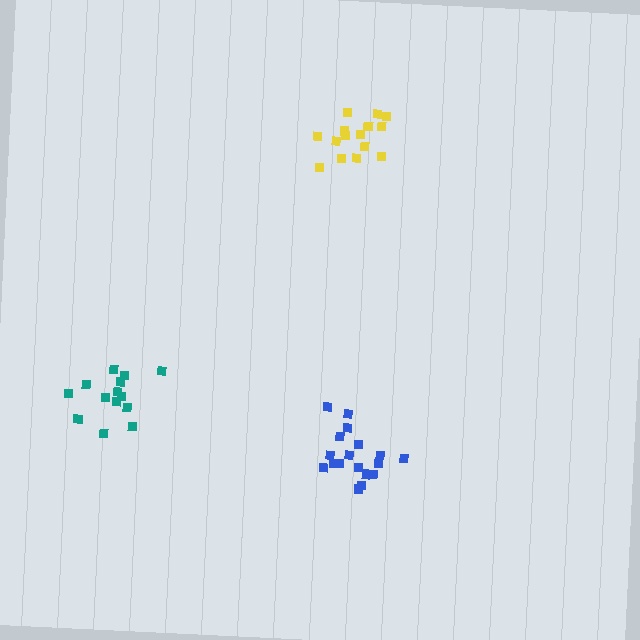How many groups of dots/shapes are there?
There are 3 groups.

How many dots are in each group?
Group 1: 14 dots, Group 2: 18 dots, Group 3: 15 dots (47 total).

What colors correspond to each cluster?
The clusters are colored: teal, blue, yellow.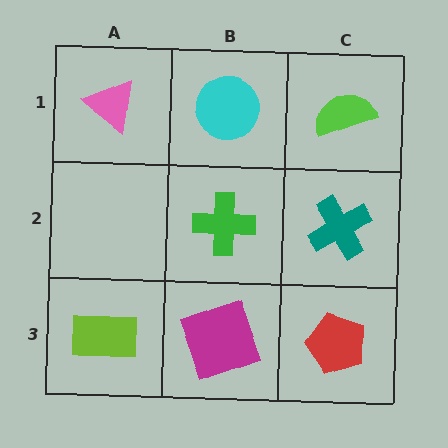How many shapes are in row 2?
2 shapes.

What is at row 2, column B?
A green cross.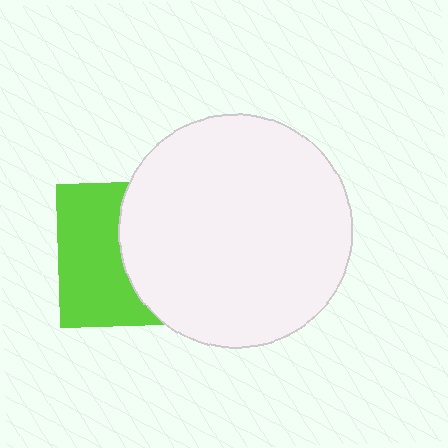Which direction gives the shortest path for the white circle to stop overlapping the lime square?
Moving right gives the shortest separation.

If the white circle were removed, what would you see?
You would see the complete lime square.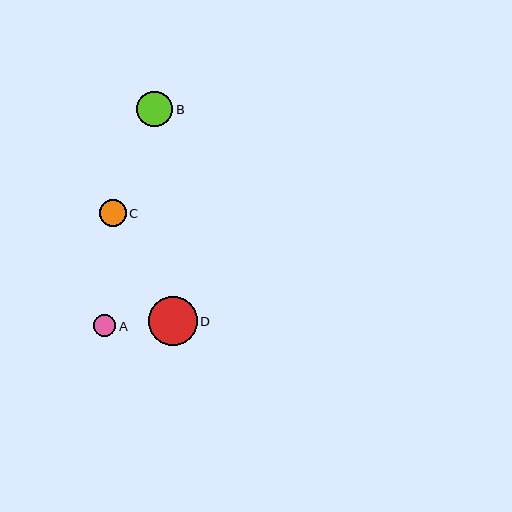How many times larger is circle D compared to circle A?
Circle D is approximately 2.2 times the size of circle A.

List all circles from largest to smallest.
From largest to smallest: D, B, C, A.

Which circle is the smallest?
Circle A is the smallest with a size of approximately 22 pixels.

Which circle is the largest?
Circle D is the largest with a size of approximately 49 pixels.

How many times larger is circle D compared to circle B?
Circle D is approximately 1.4 times the size of circle B.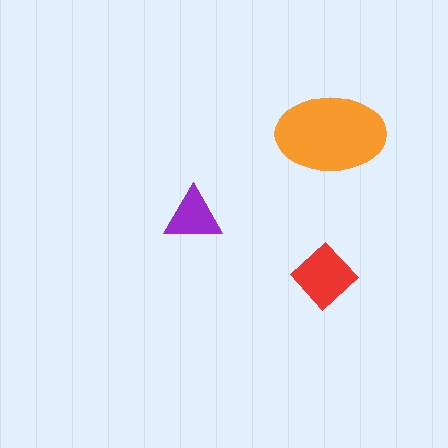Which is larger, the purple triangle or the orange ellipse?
The orange ellipse.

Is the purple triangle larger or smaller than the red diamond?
Smaller.